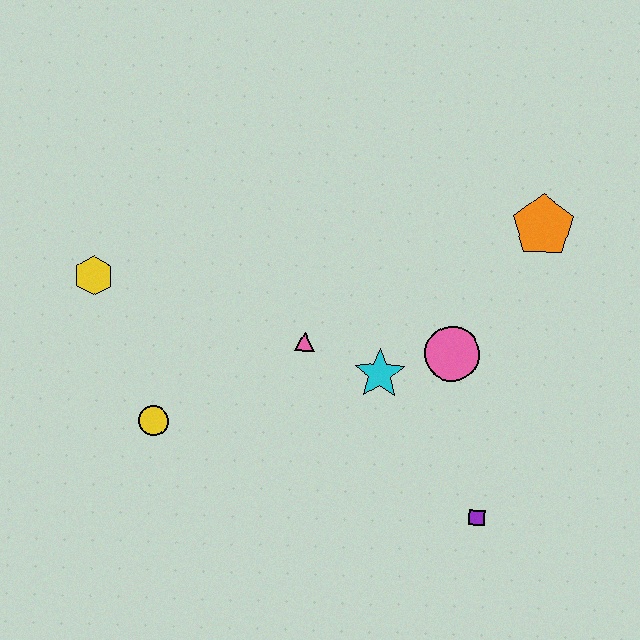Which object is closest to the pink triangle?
The cyan star is closest to the pink triangle.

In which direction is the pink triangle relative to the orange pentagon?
The pink triangle is to the left of the orange pentagon.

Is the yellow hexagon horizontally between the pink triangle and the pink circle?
No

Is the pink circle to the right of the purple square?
No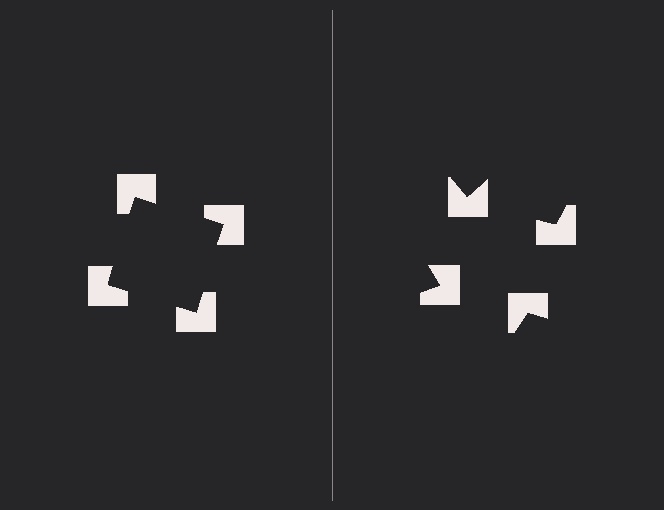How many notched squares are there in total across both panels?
8 — 4 on each side.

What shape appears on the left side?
An illusory square.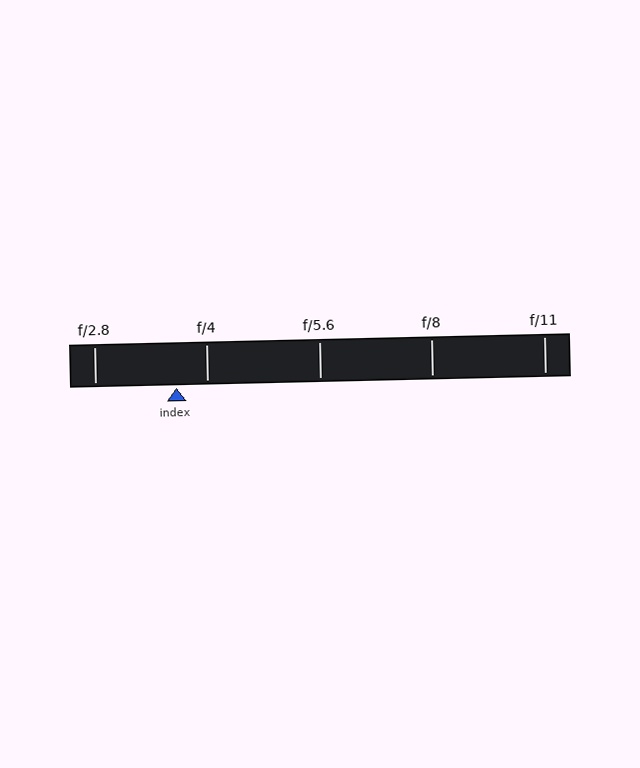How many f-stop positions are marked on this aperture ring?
There are 5 f-stop positions marked.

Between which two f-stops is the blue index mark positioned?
The index mark is between f/2.8 and f/4.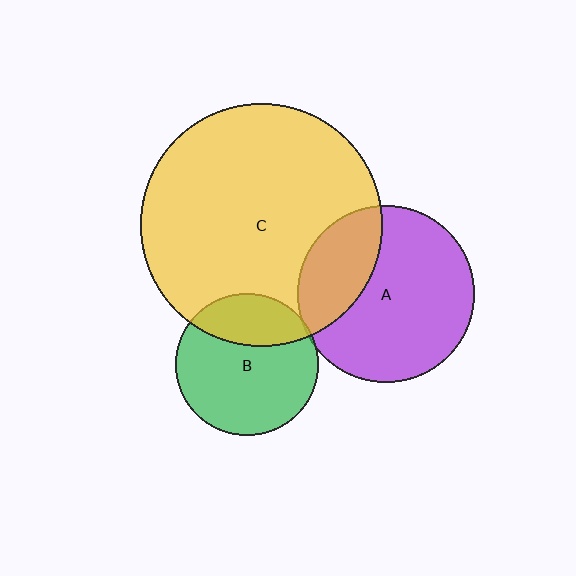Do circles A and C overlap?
Yes.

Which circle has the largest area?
Circle C (yellow).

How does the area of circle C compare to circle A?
Approximately 1.9 times.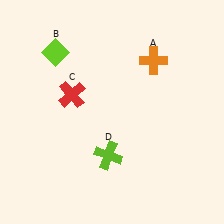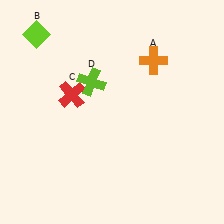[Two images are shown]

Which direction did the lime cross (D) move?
The lime cross (D) moved up.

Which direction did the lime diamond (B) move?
The lime diamond (B) moved left.